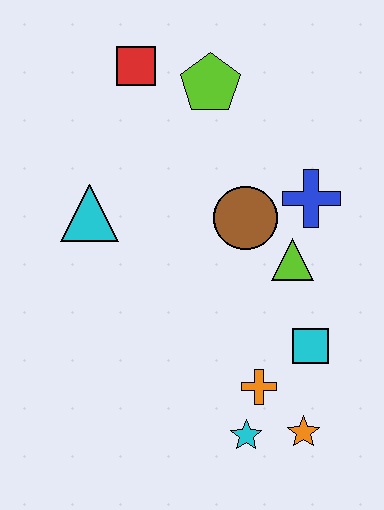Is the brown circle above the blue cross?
No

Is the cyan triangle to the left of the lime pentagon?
Yes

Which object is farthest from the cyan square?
The red square is farthest from the cyan square.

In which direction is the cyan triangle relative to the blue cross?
The cyan triangle is to the left of the blue cross.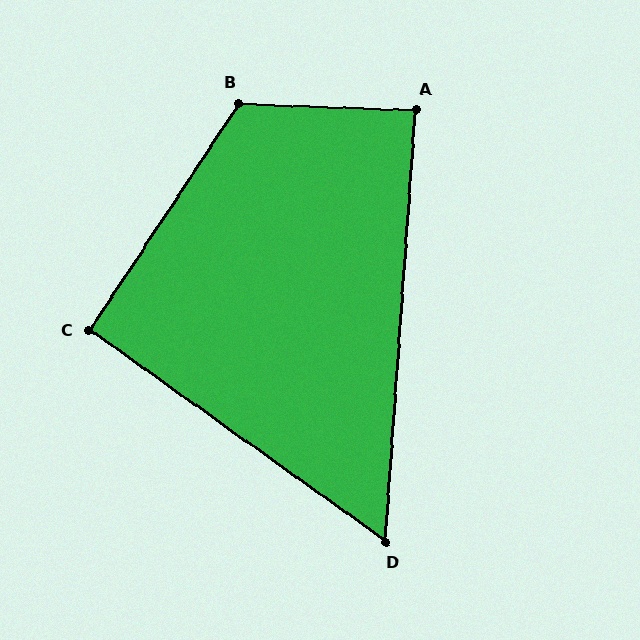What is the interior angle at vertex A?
Approximately 88 degrees (approximately right).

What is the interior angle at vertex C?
Approximately 92 degrees (approximately right).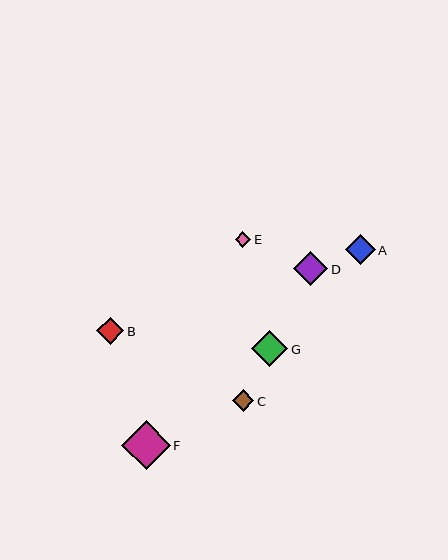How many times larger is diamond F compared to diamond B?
Diamond F is approximately 1.7 times the size of diamond B.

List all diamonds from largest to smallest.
From largest to smallest: F, G, D, A, B, C, E.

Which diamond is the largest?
Diamond F is the largest with a size of approximately 48 pixels.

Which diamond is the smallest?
Diamond E is the smallest with a size of approximately 16 pixels.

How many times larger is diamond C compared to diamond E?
Diamond C is approximately 1.4 times the size of diamond E.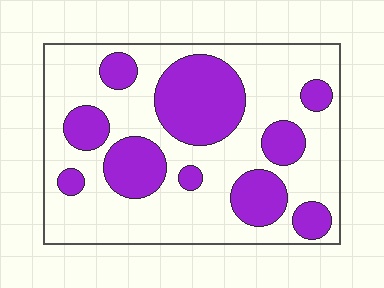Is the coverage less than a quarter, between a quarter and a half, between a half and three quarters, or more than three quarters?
Between a quarter and a half.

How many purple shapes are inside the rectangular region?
10.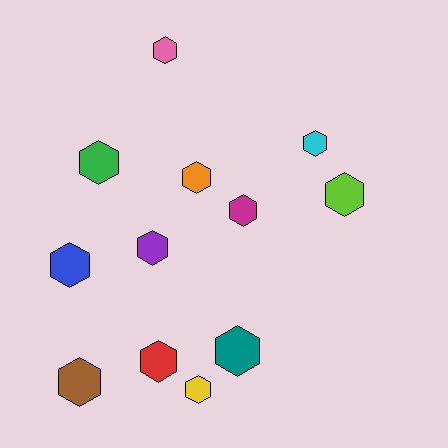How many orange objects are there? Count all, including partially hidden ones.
There is 1 orange object.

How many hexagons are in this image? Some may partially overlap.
There are 12 hexagons.